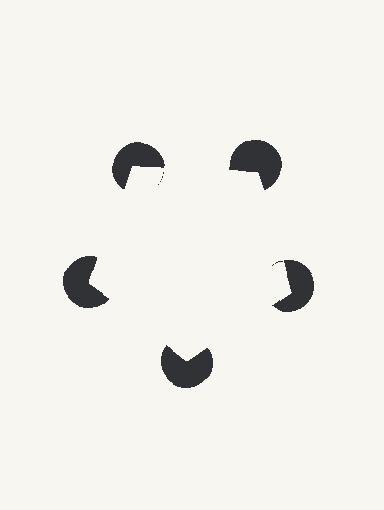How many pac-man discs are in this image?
There are 5 — one at each vertex of the illusory pentagon.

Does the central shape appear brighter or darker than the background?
It typically appears slightly brighter than the background, even though no actual brightness change is drawn.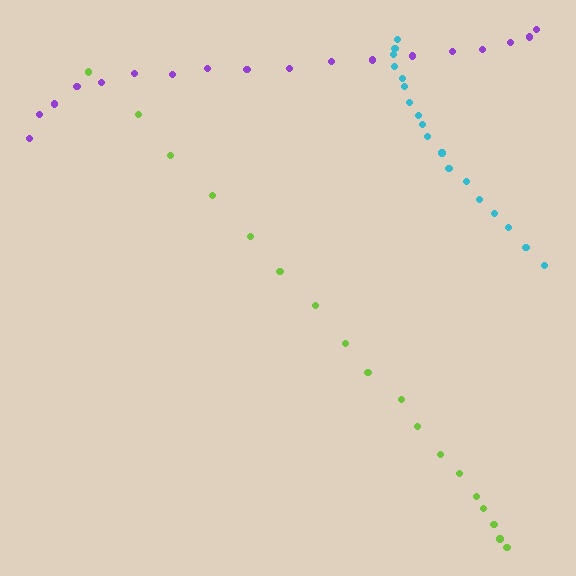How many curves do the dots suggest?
There are 3 distinct paths.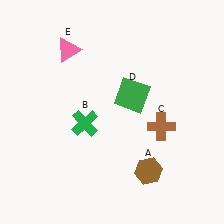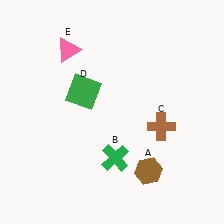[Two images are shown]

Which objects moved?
The objects that moved are: the green cross (B), the green square (D).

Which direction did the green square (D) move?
The green square (D) moved left.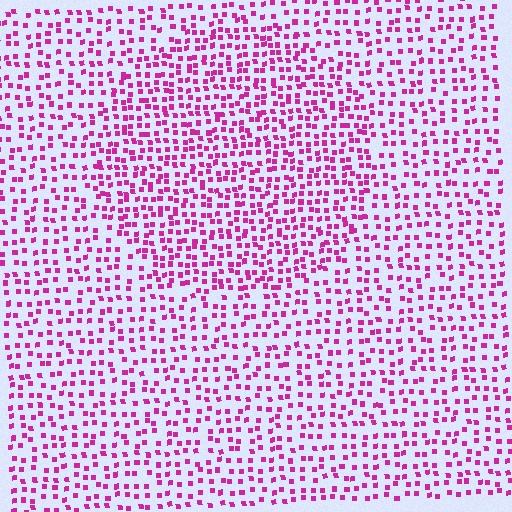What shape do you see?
I see a circle.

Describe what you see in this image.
The image contains small magenta elements arranged at two different densities. A circle-shaped region is visible where the elements are more densely packed than the surrounding area.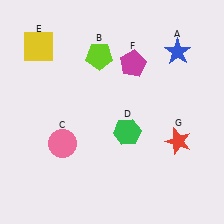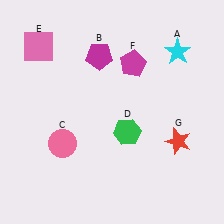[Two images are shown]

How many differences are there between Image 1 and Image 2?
There are 3 differences between the two images.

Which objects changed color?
A changed from blue to cyan. B changed from lime to magenta. E changed from yellow to pink.